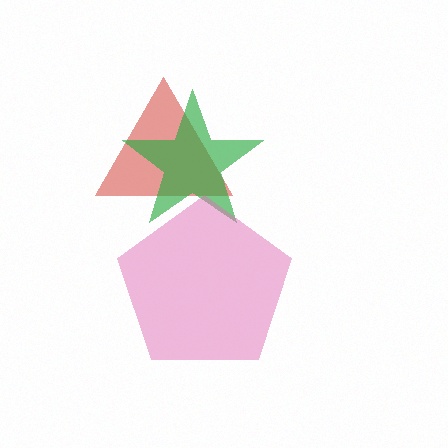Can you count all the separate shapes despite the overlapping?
Yes, there are 3 separate shapes.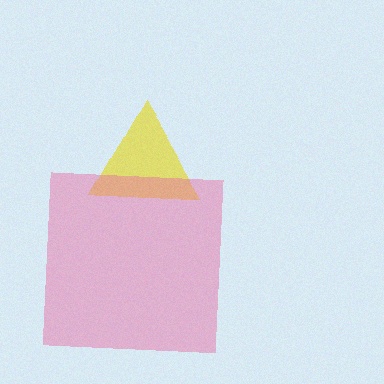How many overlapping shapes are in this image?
There are 2 overlapping shapes in the image.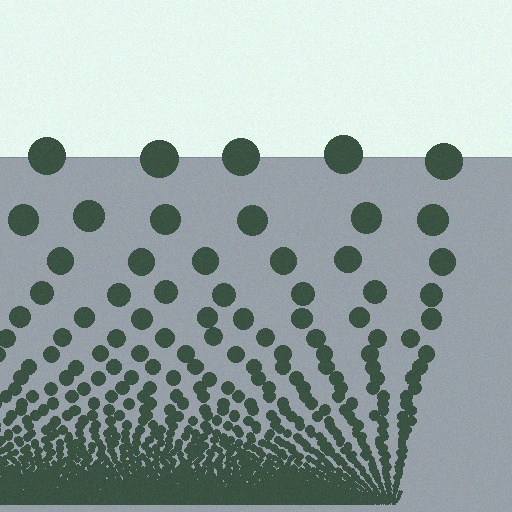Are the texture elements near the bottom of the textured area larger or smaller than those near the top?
Smaller. The gradient is inverted — elements near the bottom are smaller and denser.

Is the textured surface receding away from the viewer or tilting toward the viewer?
The surface appears to tilt toward the viewer. Texture elements get larger and sparser toward the top.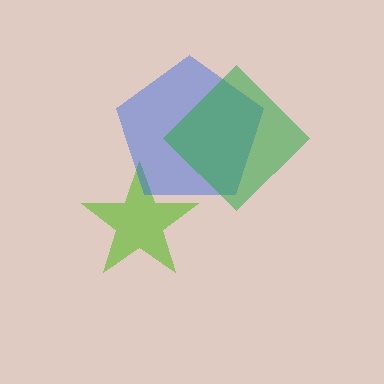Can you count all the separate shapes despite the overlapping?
Yes, there are 3 separate shapes.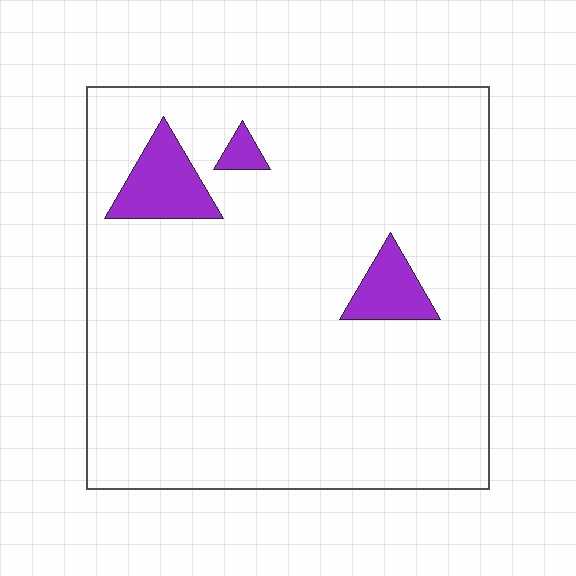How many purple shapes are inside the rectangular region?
3.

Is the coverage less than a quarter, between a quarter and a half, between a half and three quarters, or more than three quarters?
Less than a quarter.